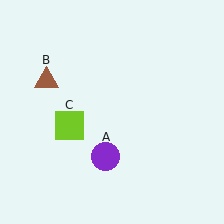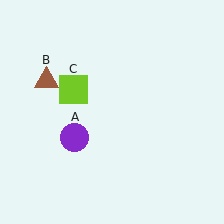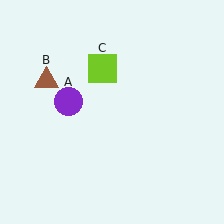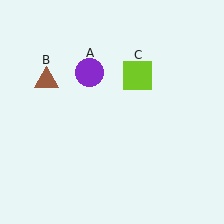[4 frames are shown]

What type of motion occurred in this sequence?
The purple circle (object A), lime square (object C) rotated clockwise around the center of the scene.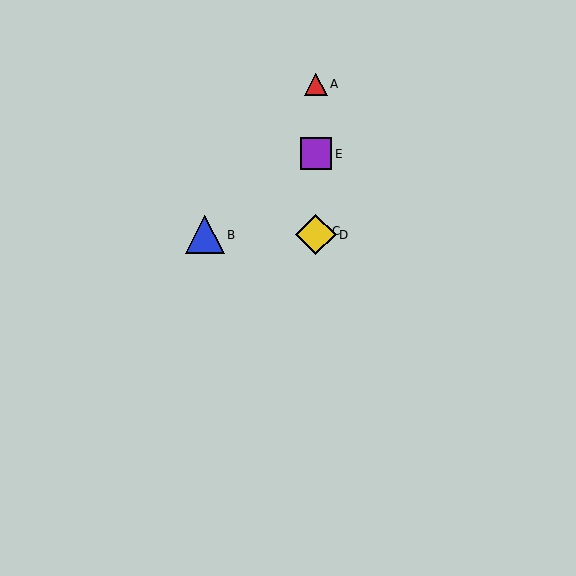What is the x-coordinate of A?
Object A is at x≈316.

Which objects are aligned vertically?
Objects A, C, D, E are aligned vertically.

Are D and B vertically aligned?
No, D is at x≈316 and B is at x≈205.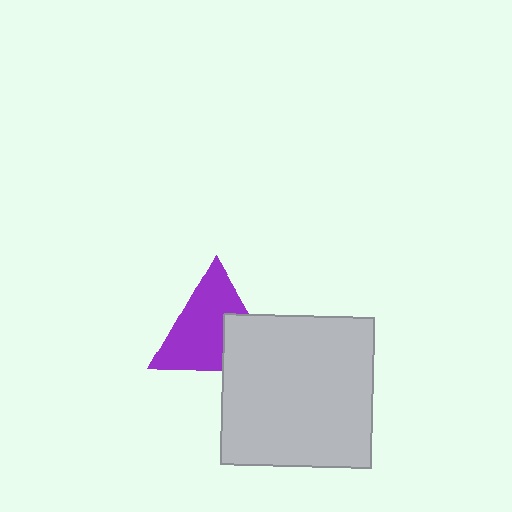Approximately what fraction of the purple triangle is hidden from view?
Roughly 31% of the purple triangle is hidden behind the light gray square.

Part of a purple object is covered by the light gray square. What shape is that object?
It is a triangle.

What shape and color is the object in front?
The object in front is a light gray square.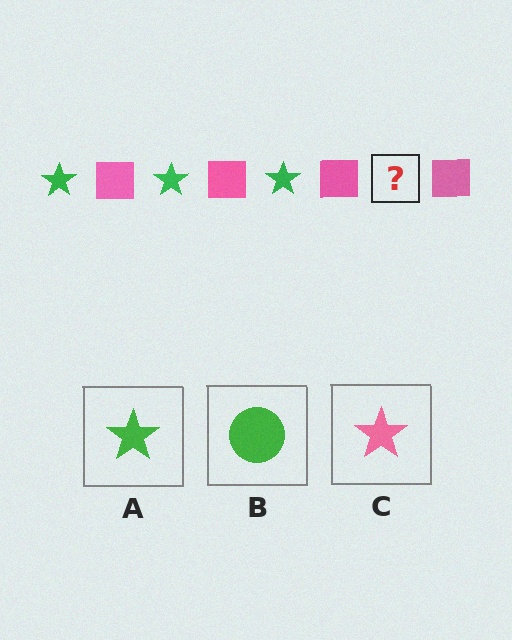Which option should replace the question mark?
Option A.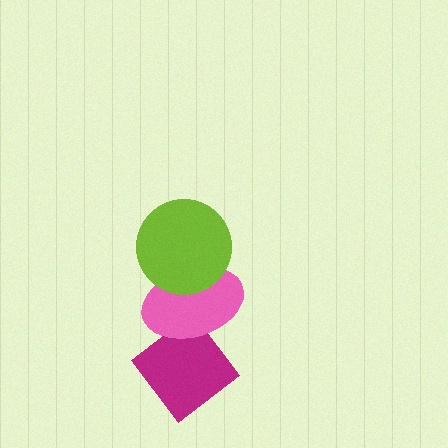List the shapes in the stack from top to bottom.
From top to bottom: the lime circle, the pink ellipse, the magenta diamond.